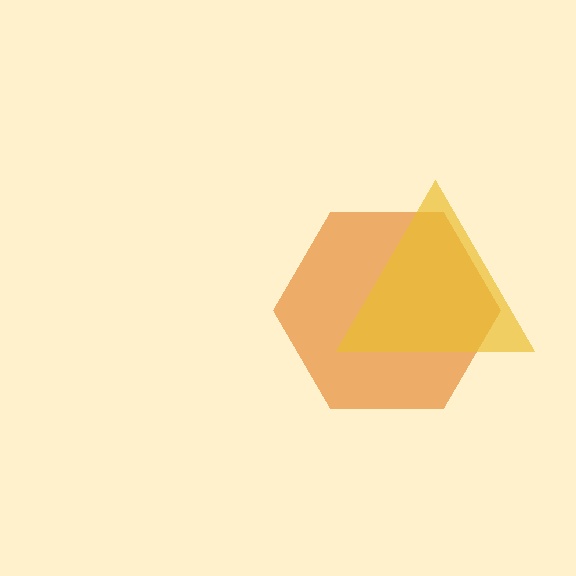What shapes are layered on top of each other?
The layered shapes are: an orange hexagon, a yellow triangle.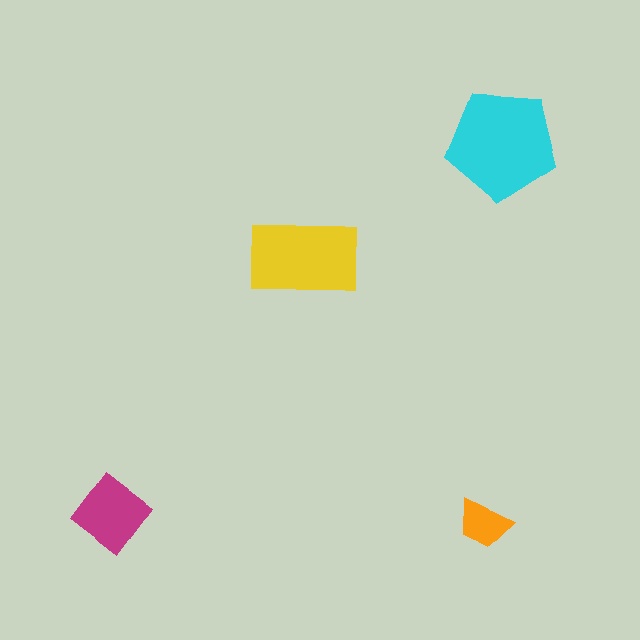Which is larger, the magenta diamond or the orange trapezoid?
The magenta diamond.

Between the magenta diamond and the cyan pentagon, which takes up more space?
The cyan pentagon.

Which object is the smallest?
The orange trapezoid.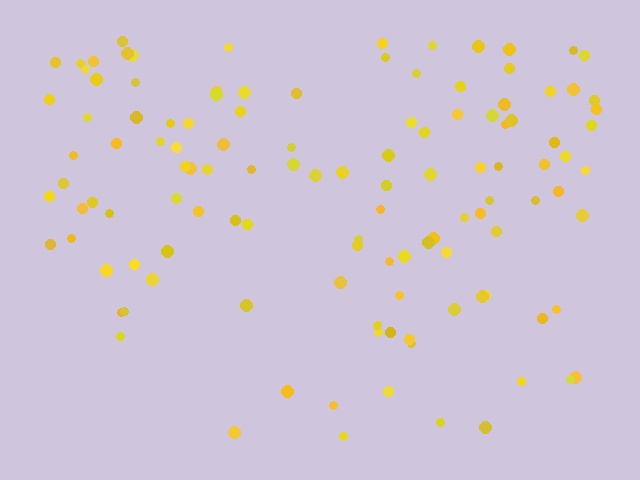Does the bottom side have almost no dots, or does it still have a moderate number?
Still a moderate number, just noticeably fewer than the top.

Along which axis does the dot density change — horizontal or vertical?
Vertical.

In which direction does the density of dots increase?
From bottom to top, with the top side densest.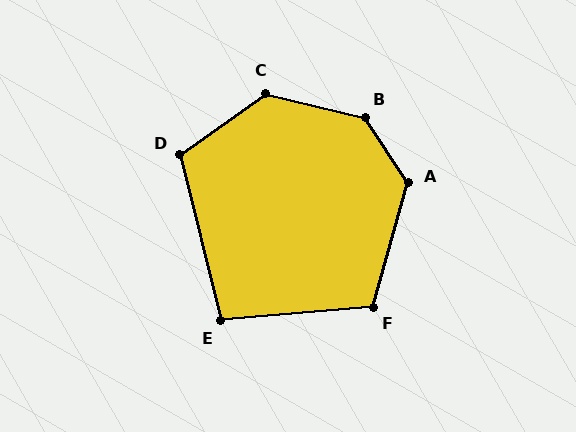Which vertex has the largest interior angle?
B, at approximately 137 degrees.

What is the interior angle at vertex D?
Approximately 112 degrees (obtuse).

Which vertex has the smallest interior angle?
E, at approximately 99 degrees.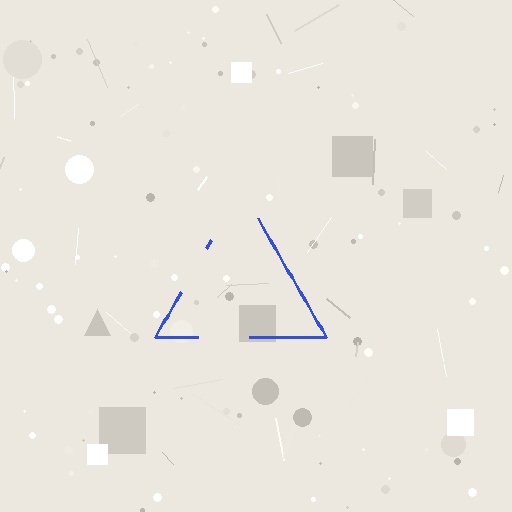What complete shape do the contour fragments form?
The contour fragments form a triangle.